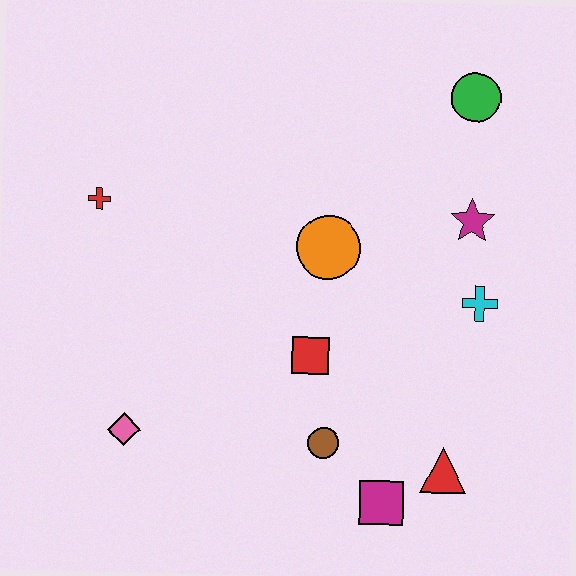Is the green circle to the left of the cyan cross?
Yes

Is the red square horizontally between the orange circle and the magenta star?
No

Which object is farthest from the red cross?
The red triangle is farthest from the red cross.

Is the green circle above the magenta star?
Yes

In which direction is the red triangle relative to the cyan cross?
The red triangle is below the cyan cross.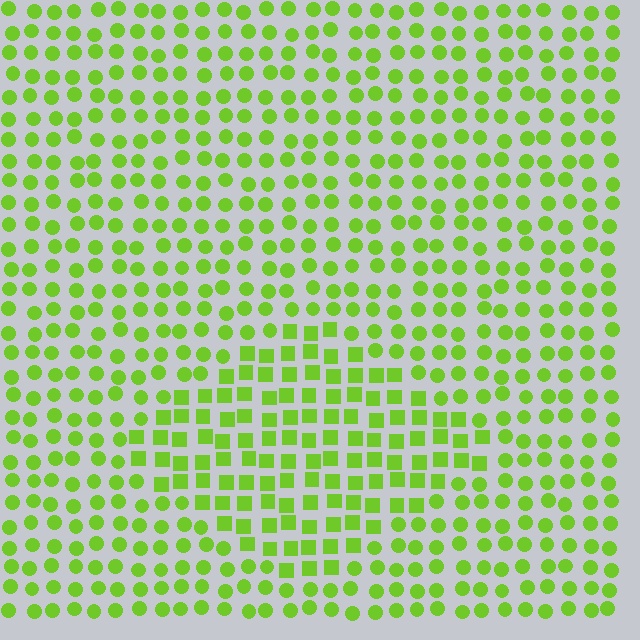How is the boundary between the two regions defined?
The boundary is defined by a change in element shape: squares inside vs. circles outside. All elements share the same color and spacing.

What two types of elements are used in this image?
The image uses squares inside the diamond region and circles outside it.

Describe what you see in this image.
The image is filled with small lime elements arranged in a uniform grid. A diamond-shaped region contains squares, while the surrounding area contains circles. The boundary is defined purely by the change in element shape.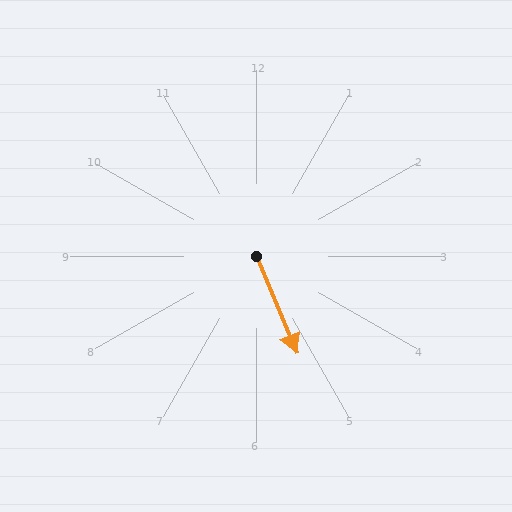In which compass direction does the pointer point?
Southeast.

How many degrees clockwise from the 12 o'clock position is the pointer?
Approximately 157 degrees.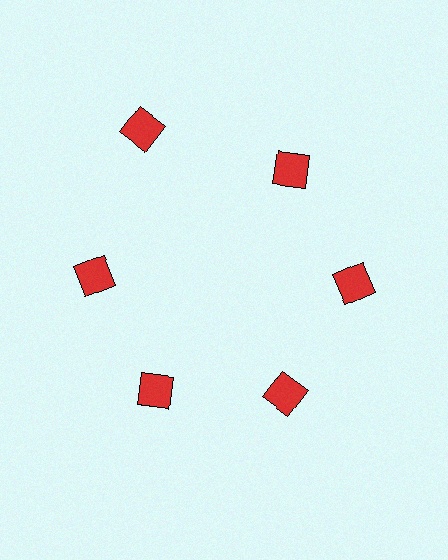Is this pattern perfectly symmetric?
No. The 6 red squares are arranged in a ring, but one element near the 11 o'clock position is pushed outward from the center, breaking the 6-fold rotational symmetry.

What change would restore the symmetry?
The symmetry would be restored by moving it inward, back onto the ring so that all 6 squares sit at equal angles and equal distance from the center.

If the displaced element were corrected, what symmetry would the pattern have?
It would have 6-fold rotational symmetry — the pattern would map onto itself every 60 degrees.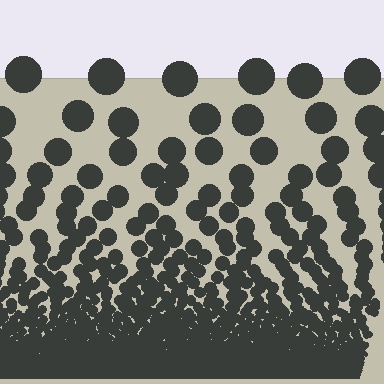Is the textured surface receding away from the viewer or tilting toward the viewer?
The surface appears to tilt toward the viewer. Texture elements get larger and sparser toward the top.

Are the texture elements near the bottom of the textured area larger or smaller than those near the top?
Smaller. The gradient is inverted — elements near the bottom are smaller and denser.